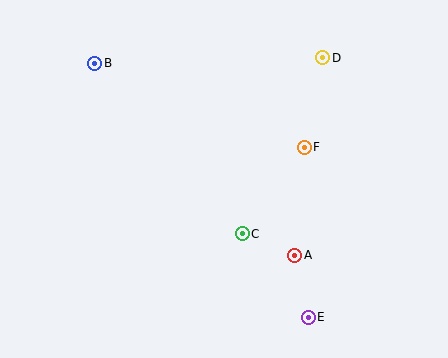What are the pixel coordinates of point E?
Point E is at (308, 317).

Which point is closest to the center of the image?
Point C at (242, 234) is closest to the center.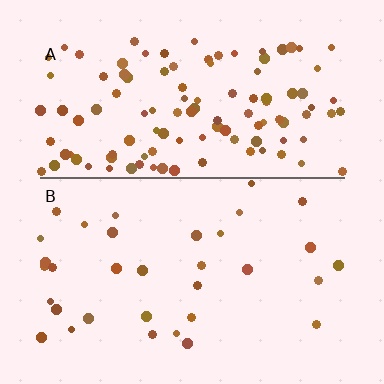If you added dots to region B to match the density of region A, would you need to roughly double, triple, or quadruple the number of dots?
Approximately triple.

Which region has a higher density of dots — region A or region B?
A (the top).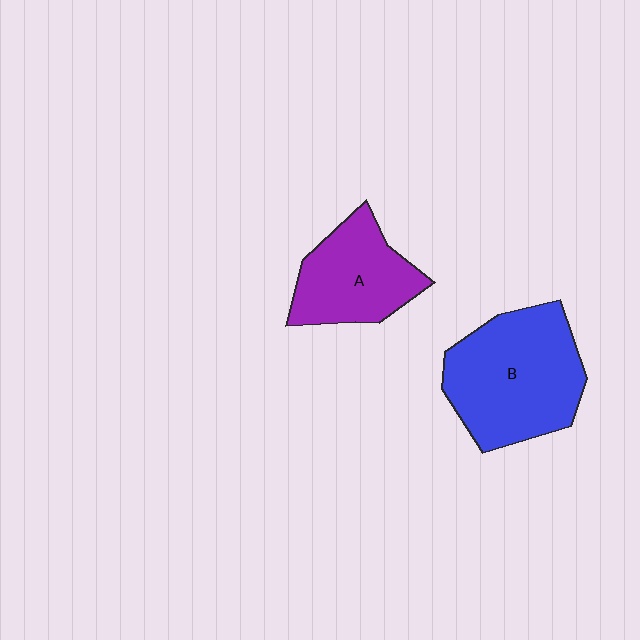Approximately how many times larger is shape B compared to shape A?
Approximately 1.5 times.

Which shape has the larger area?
Shape B (blue).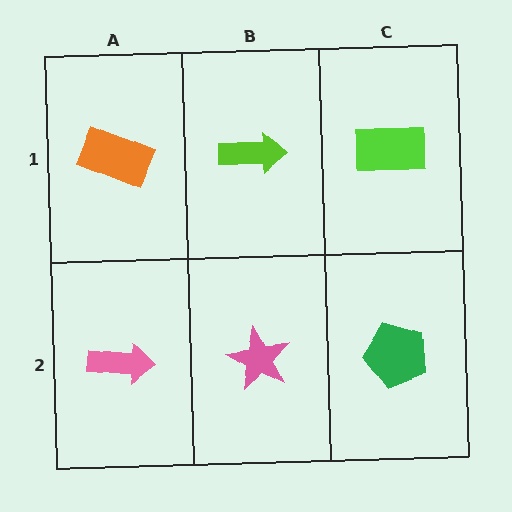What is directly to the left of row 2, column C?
A pink star.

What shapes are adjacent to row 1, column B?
A pink star (row 2, column B), an orange rectangle (row 1, column A), a lime rectangle (row 1, column C).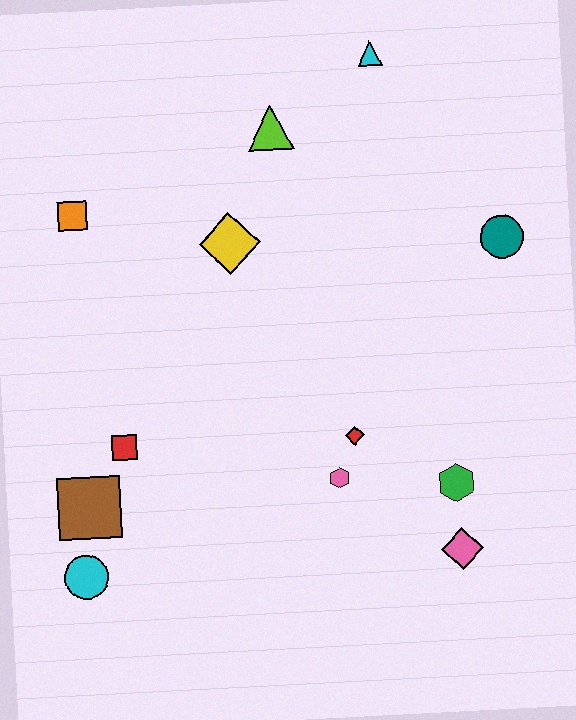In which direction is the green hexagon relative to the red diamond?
The green hexagon is to the right of the red diamond.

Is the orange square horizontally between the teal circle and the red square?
No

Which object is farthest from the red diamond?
The cyan triangle is farthest from the red diamond.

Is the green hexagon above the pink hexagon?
No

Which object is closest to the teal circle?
The cyan triangle is closest to the teal circle.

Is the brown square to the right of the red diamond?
No